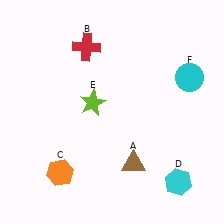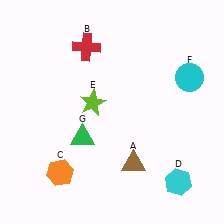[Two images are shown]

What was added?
A green triangle (G) was added in Image 2.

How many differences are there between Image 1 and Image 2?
There is 1 difference between the two images.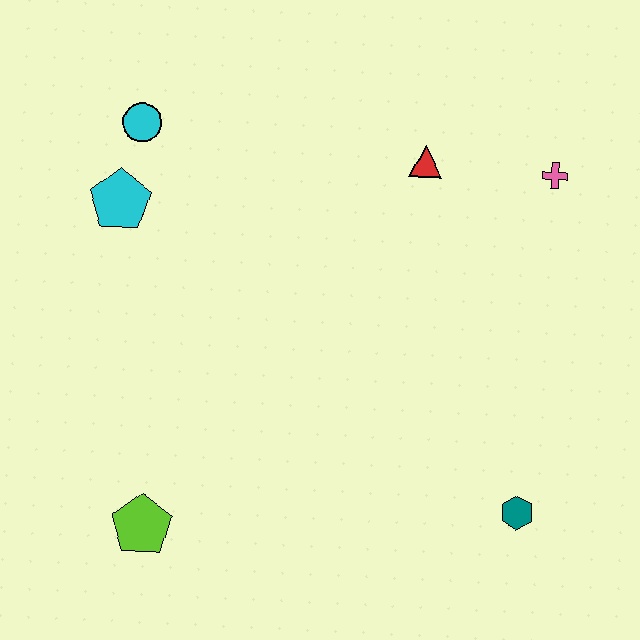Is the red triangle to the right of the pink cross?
No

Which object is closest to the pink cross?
The red triangle is closest to the pink cross.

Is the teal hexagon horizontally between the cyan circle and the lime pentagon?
No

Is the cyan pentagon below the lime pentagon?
No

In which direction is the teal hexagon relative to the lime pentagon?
The teal hexagon is to the right of the lime pentagon.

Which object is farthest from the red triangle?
The lime pentagon is farthest from the red triangle.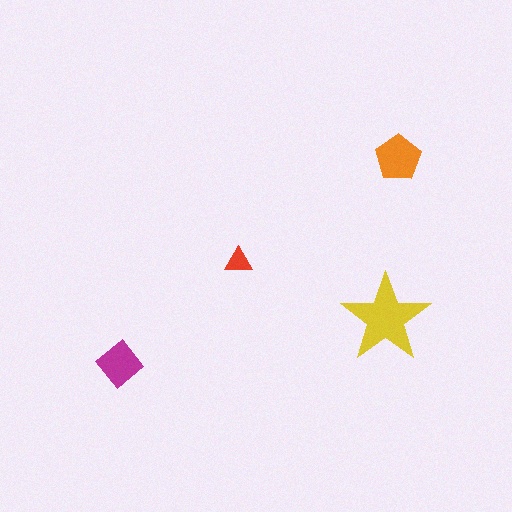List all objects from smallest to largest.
The red triangle, the magenta diamond, the orange pentagon, the yellow star.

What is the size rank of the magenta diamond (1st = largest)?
3rd.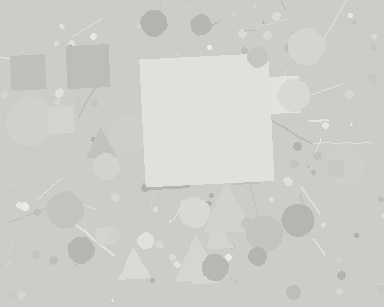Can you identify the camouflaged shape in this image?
The camouflaged shape is a square.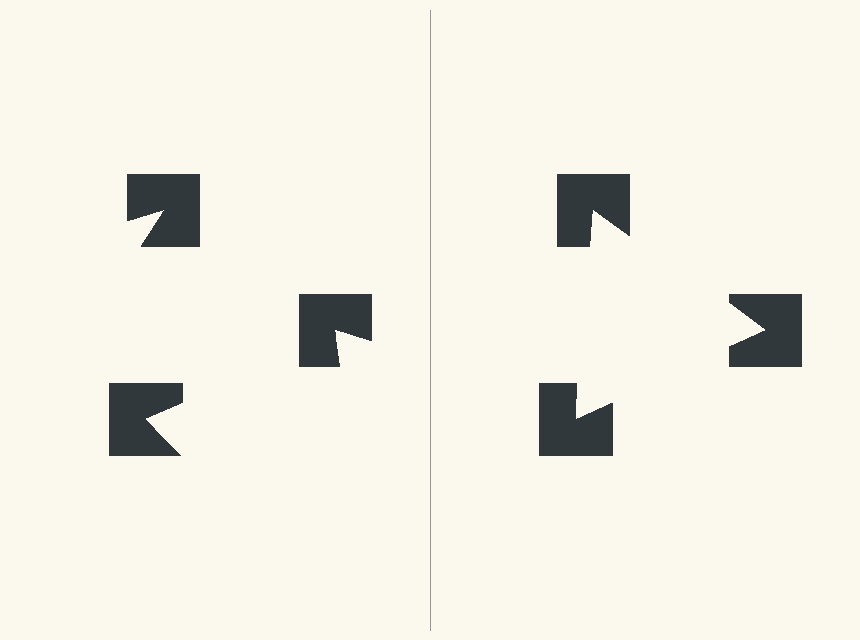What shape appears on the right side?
An illusory triangle.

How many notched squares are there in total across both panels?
6 — 3 on each side.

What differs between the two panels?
The notched squares are positioned identically on both sides; only the wedge orientations differ. On the right they align to a triangle; on the left they are misaligned.